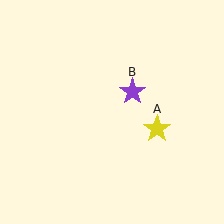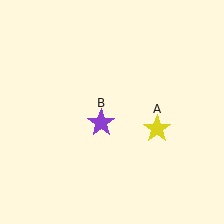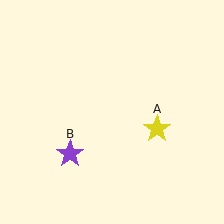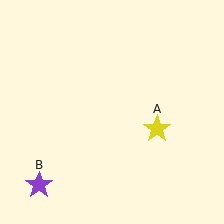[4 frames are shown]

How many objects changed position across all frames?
1 object changed position: purple star (object B).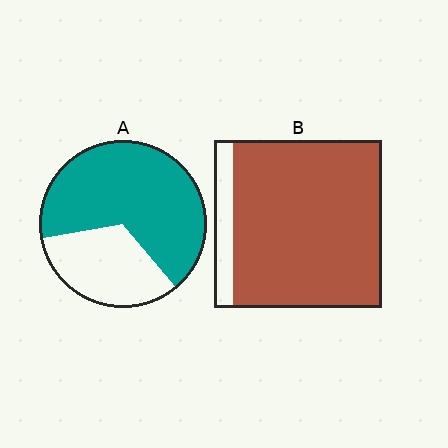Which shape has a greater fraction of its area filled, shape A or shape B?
Shape B.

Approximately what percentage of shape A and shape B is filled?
A is approximately 65% and B is approximately 90%.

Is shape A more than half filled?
Yes.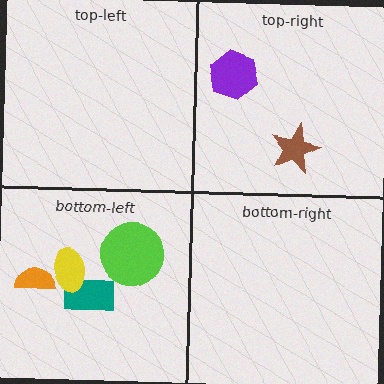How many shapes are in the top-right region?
2.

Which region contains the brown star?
The top-right region.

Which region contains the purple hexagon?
The top-right region.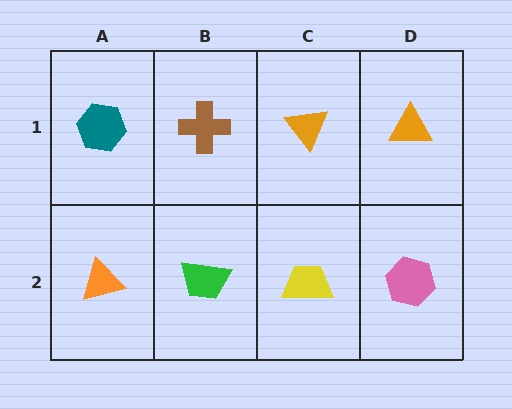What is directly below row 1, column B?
A green trapezoid.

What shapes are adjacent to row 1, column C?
A yellow trapezoid (row 2, column C), a brown cross (row 1, column B), an orange triangle (row 1, column D).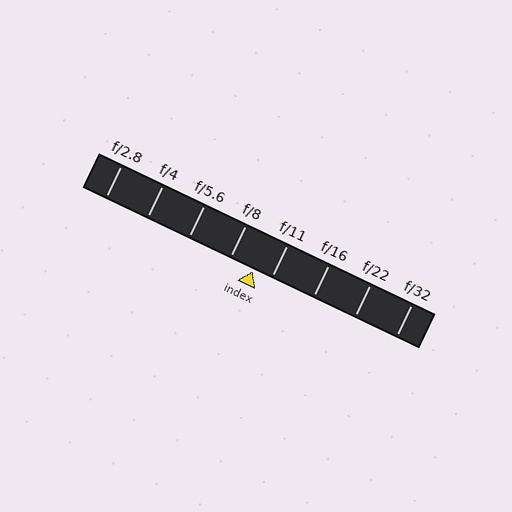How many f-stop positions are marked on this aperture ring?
There are 8 f-stop positions marked.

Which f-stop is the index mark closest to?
The index mark is closest to f/11.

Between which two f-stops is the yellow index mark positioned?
The index mark is between f/8 and f/11.